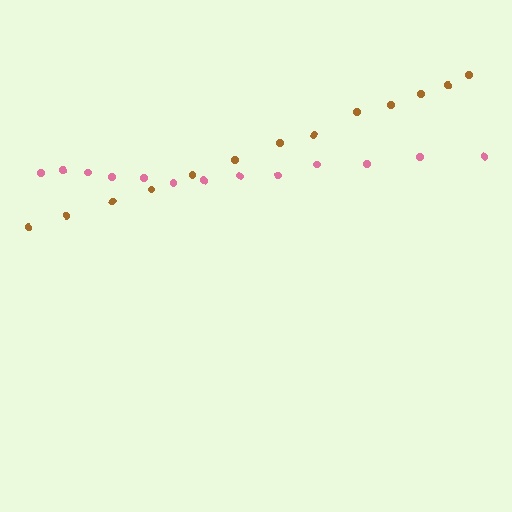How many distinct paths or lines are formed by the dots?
There are 2 distinct paths.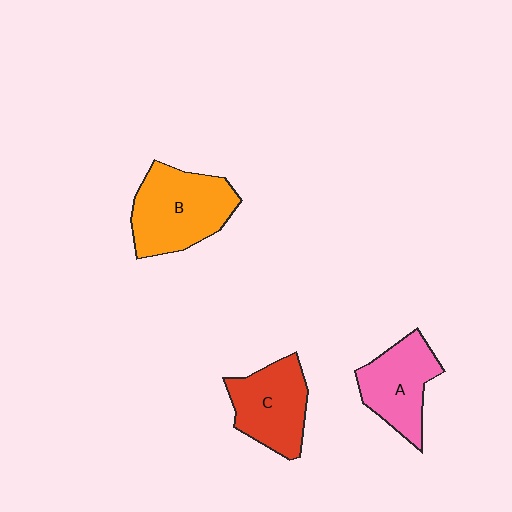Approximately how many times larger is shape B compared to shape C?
Approximately 1.3 times.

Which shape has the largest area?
Shape B (orange).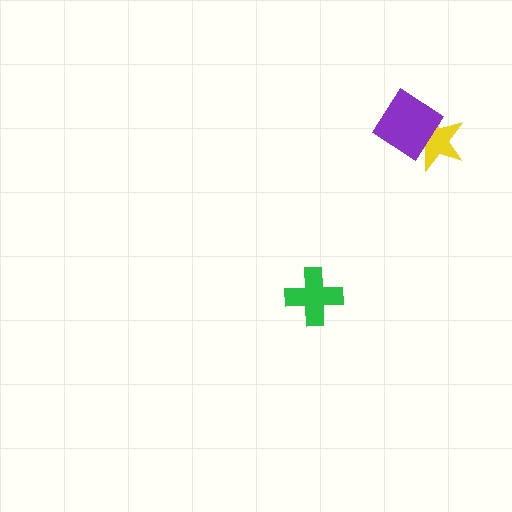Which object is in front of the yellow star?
The purple diamond is in front of the yellow star.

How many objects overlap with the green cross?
0 objects overlap with the green cross.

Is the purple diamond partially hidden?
No, no other shape covers it.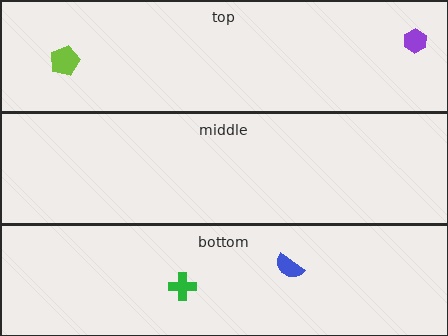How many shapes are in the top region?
2.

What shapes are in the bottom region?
The blue semicircle, the green cross.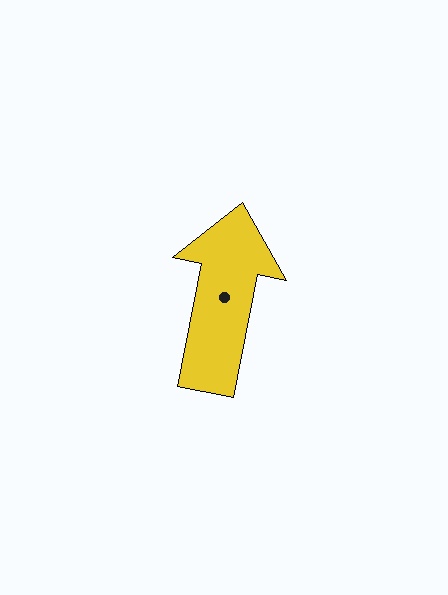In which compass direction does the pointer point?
North.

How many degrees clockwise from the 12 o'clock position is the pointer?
Approximately 11 degrees.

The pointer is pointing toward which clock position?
Roughly 12 o'clock.